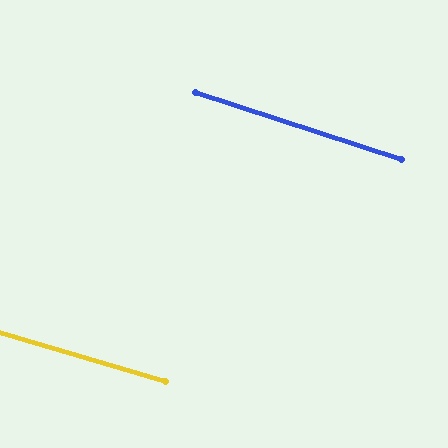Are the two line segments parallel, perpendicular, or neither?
Parallel — their directions differ by only 1.7°.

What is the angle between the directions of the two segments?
Approximately 2 degrees.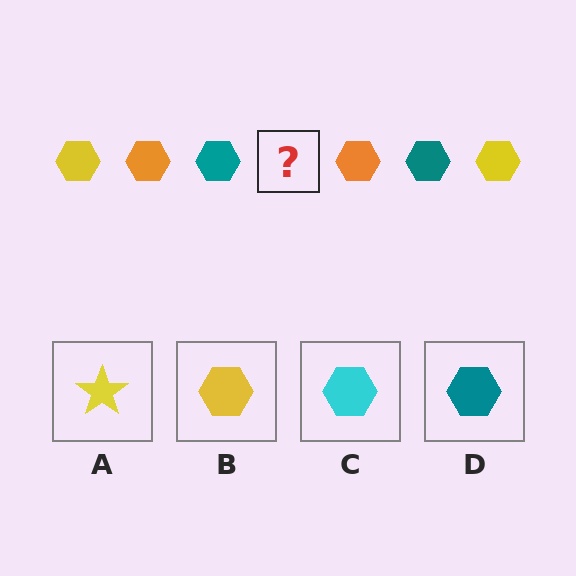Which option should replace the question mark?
Option B.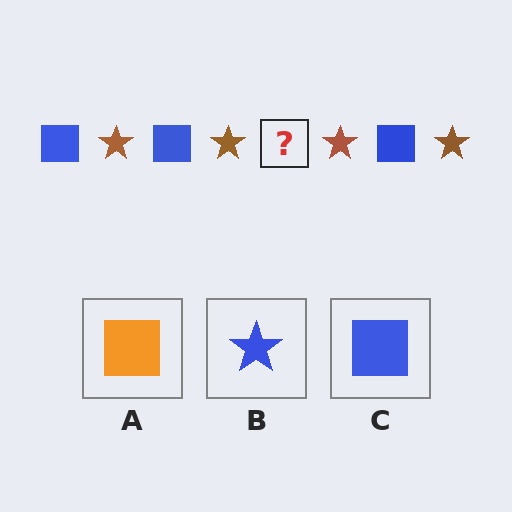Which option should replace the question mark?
Option C.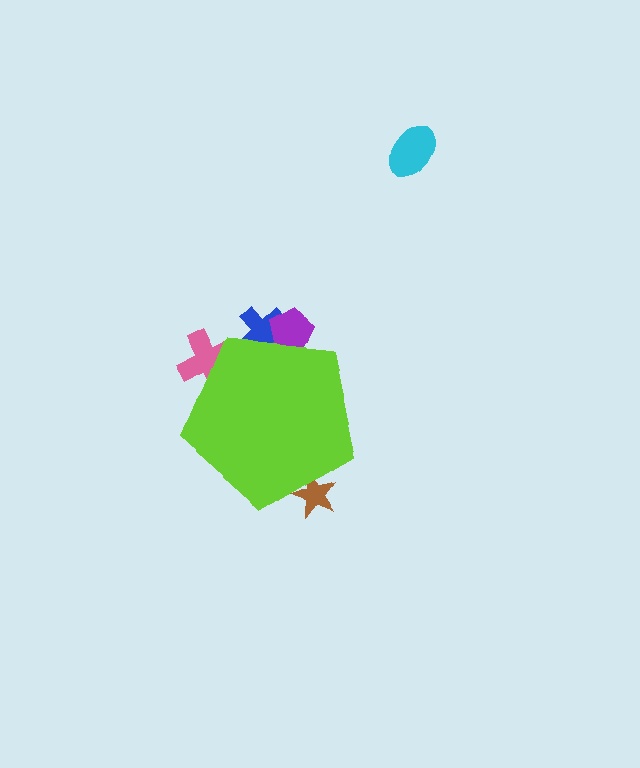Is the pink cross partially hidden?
Yes, the pink cross is partially hidden behind the lime pentagon.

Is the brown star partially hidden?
Yes, the brown star is partially hidden behind the lime pentagon.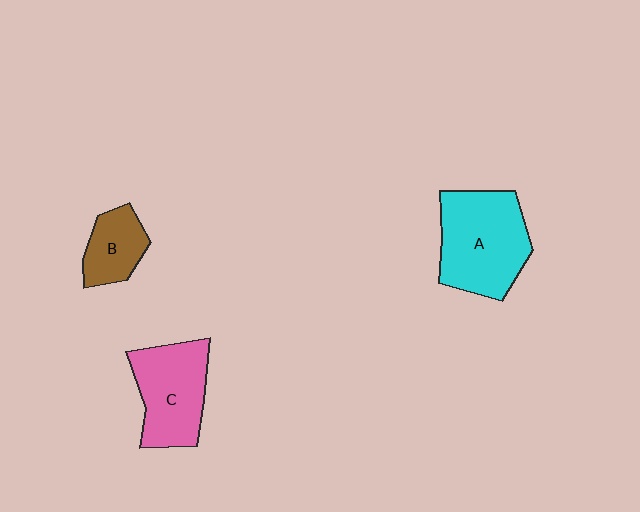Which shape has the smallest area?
Shape B (brown).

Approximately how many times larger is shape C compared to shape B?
Approximately 1.8 times.